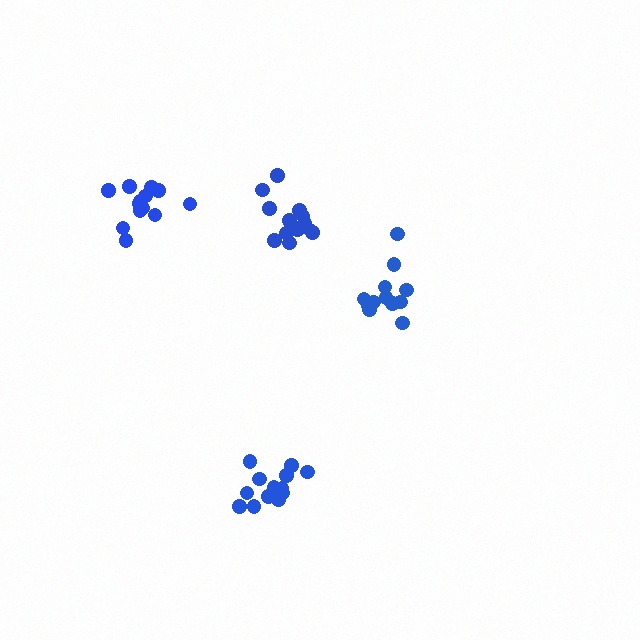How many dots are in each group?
Group 1: 14 dots, Group 2: 12 dots, Group 3: 14 dots, Group 4: 13 dots (53 total).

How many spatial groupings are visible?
There are 4 spatial groupings.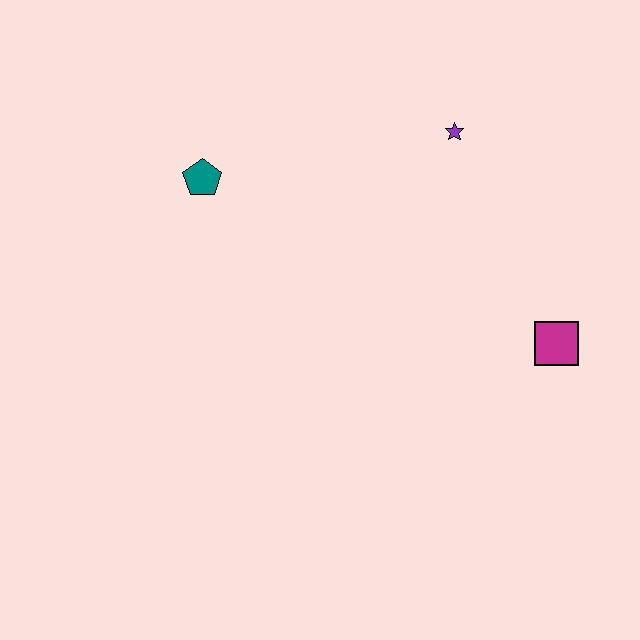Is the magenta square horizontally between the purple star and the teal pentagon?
No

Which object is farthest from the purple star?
The teal pentagon is farthest from the purple star.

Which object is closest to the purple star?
The magenta square is closest to the purple star.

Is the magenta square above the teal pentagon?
No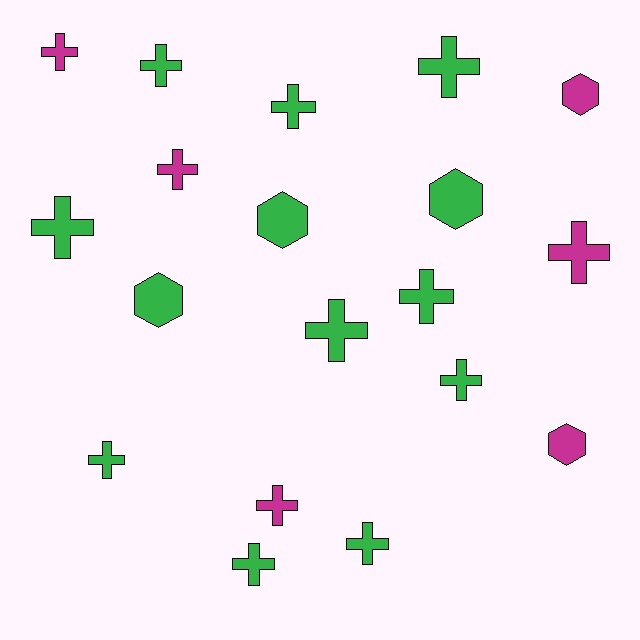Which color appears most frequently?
Green, with 13 objects.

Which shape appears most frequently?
Cross, with 14 objects.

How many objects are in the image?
There are 19 objects.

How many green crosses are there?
There are 10 green crosses.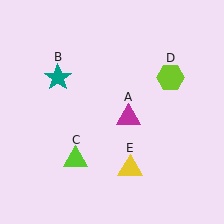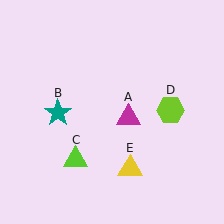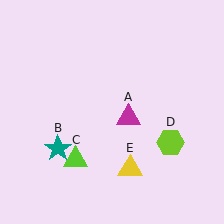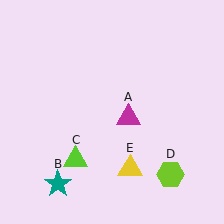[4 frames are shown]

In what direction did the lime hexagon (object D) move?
The lime hexagon (object D) moved down.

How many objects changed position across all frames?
2 objects changed position: teal star (object B), lime hexagon (object D).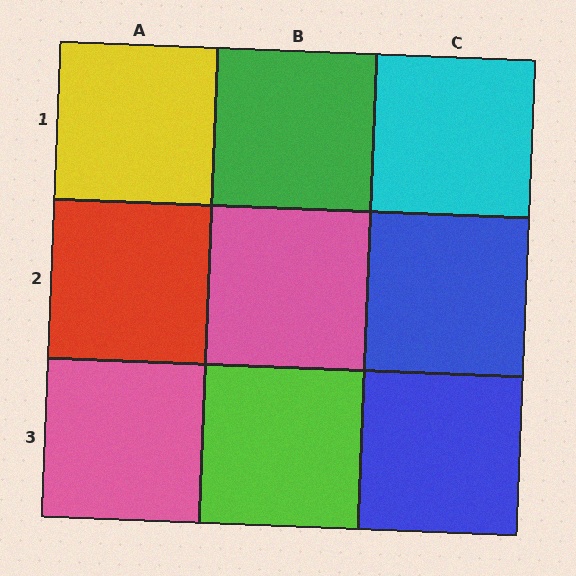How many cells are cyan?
1 cell is cyan.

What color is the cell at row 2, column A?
Red.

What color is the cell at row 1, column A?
Yellow.